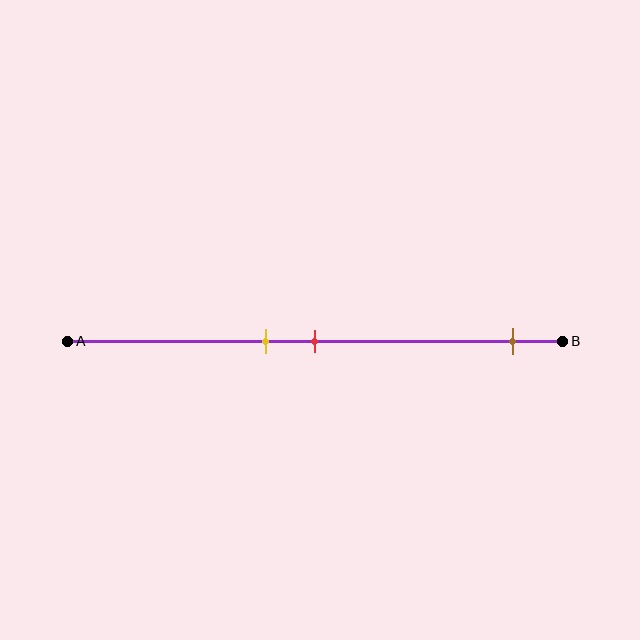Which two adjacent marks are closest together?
The yellow and red marks are the closest adjacent pair.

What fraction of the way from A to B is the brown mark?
The brown mark is approximately 90% (0.9) of the way from A to B.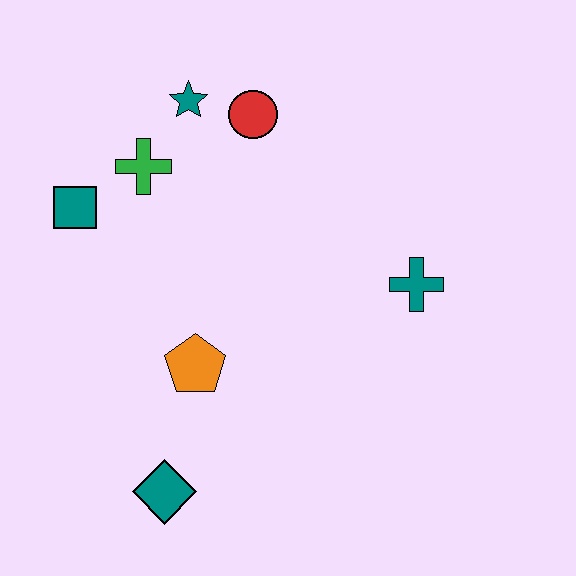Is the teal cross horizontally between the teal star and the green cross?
No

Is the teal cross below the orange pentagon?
No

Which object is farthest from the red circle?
The teal diamond is farthest from the red circle.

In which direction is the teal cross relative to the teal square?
The teal cross is to the right of the teal square.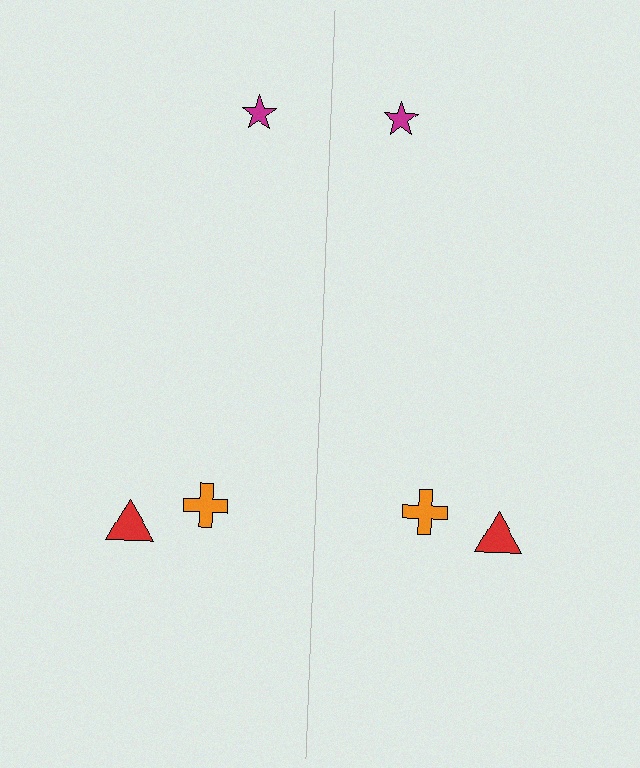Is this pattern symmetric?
Yes, this pattern has bilateral (reflection) symmetry.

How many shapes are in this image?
There are 6 shapes in this image.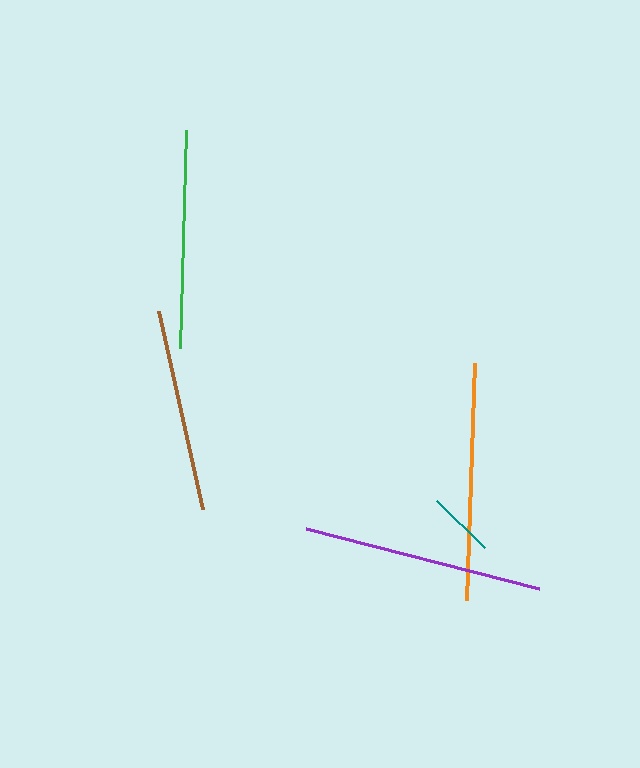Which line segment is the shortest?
The teal line is the shortest at approximately 67 pixels.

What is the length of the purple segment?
The purple segment is approximately 241 pixels long.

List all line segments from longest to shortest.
From longest to shortest: purple, orange, green, brown, teal.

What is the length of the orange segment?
The orange segment is approximately 237 pixels long.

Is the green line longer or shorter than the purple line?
The purple line is longer than the green line.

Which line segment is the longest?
The purple line is the longest at approximately 241 pixels.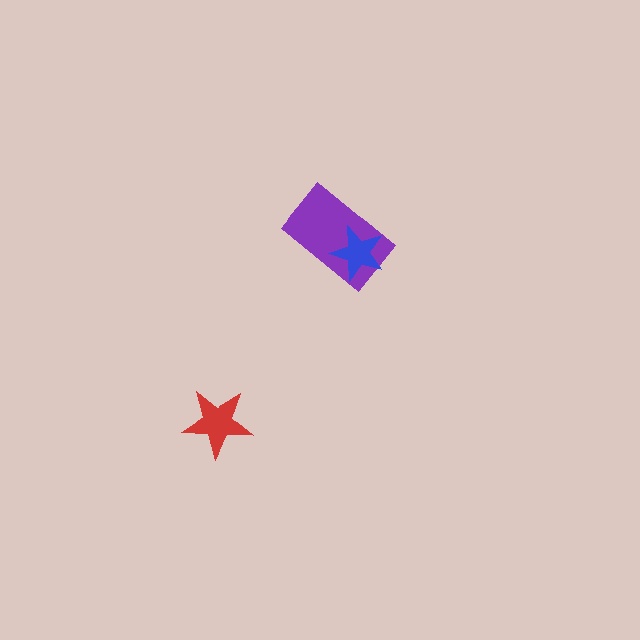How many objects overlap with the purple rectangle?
1 object overlaps with the purple rectangle.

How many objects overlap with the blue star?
1 object overlaps with the blue star.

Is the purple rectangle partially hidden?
Yes, it is partially covered by another shape.